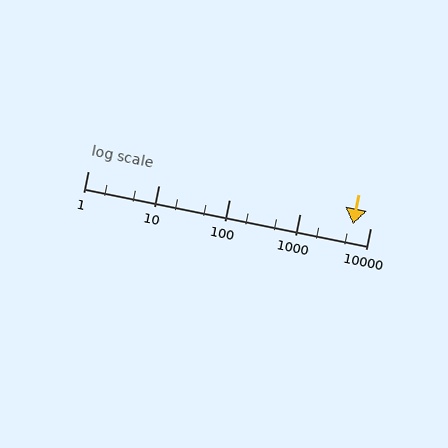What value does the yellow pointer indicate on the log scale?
The pointer indicates approximately 5800.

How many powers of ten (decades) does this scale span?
The scale spans 4 decades, from 1 to 10000.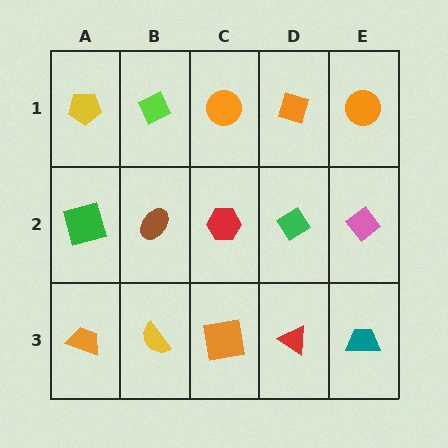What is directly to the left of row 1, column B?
A yellow pentagon.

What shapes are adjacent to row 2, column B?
A lime diamond (row 1, column B), a yellow semicircle (row 3, column B), a green square (row 2, column A), a red hexagon (row 2, column C).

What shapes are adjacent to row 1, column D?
A green diamond (row 2, column D), an orange circle (row 1, column C), an orange circle (row 1, column E).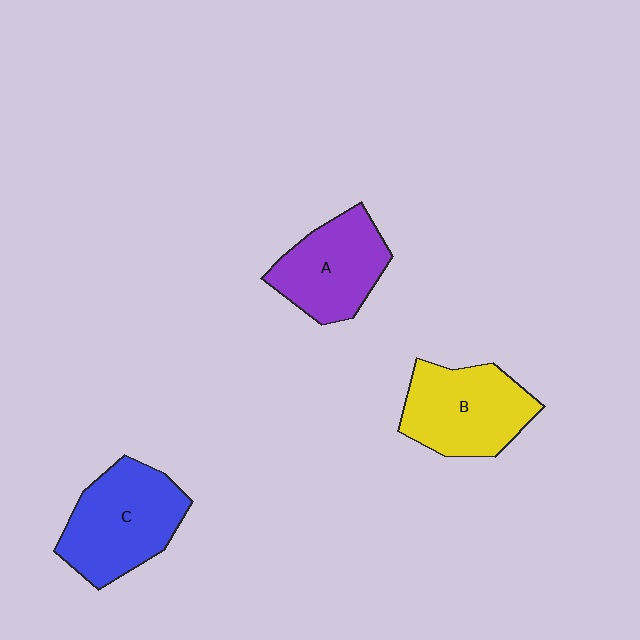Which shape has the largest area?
Shape C (blue).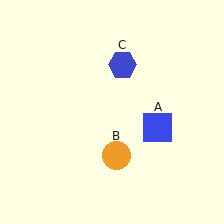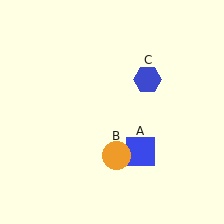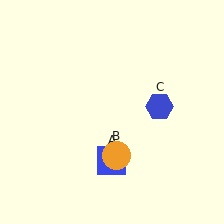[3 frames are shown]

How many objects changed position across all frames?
2 objects changed position: blue square (object A), blue hexagon (object C).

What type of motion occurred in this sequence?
The blue square (object A), blue hexagon (object C) rotated clockwise around the center of the scene.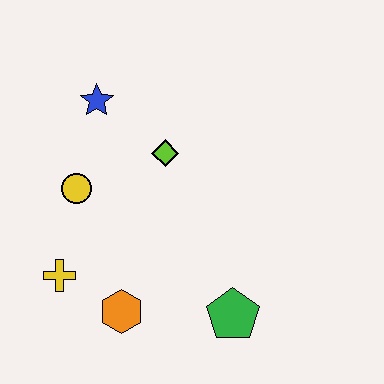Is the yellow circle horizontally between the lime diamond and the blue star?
No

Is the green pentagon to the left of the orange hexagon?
No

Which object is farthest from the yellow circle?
The green pentagon is farthest from the yellow circle.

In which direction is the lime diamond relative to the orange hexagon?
The lime diamond is above the orange hexagon.